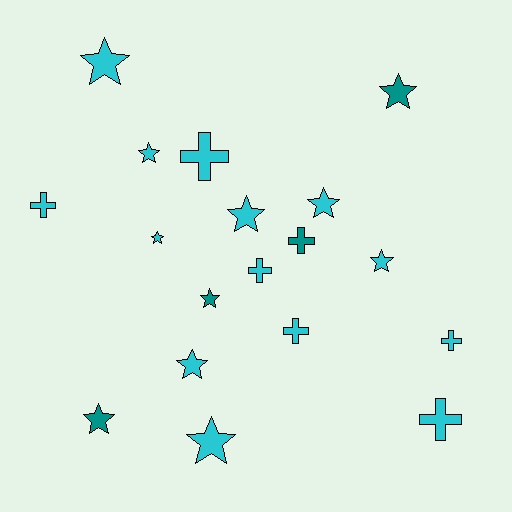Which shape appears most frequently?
Star, with 11 objects.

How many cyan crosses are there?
There are 6 cyan crosses.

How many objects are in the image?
There are 18 objects.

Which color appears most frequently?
Cyan, with 14 objects.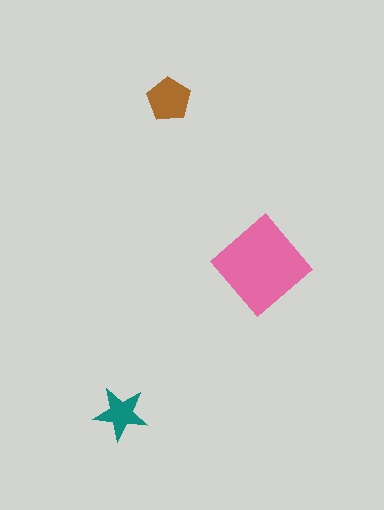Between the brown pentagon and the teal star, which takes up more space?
The brown pentagon.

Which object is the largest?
The pink diamond.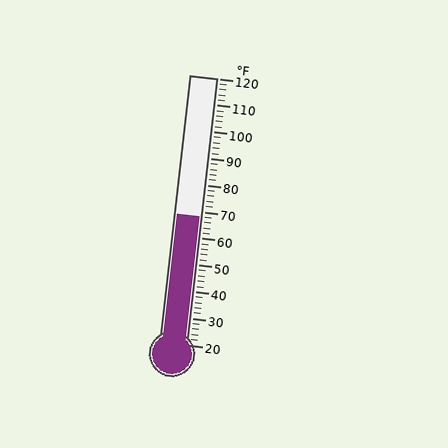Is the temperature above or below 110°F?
The temperature is below 110°F.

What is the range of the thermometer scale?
The thermometer scale ranges from 20°F to 120°F.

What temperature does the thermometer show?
The thermometer shows approximately 68°F.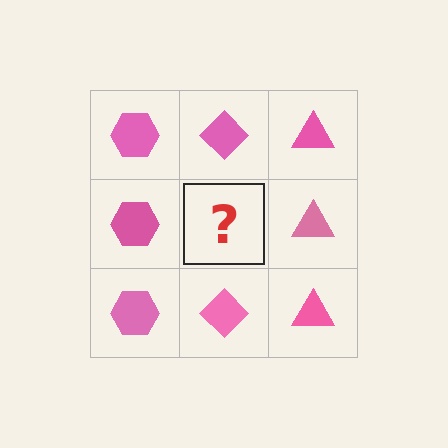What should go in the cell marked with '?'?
The missing cell should contain a pink diamond.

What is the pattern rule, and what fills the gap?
The rule is that each column has a consistent shape. The gap should be filled with a pink diamond.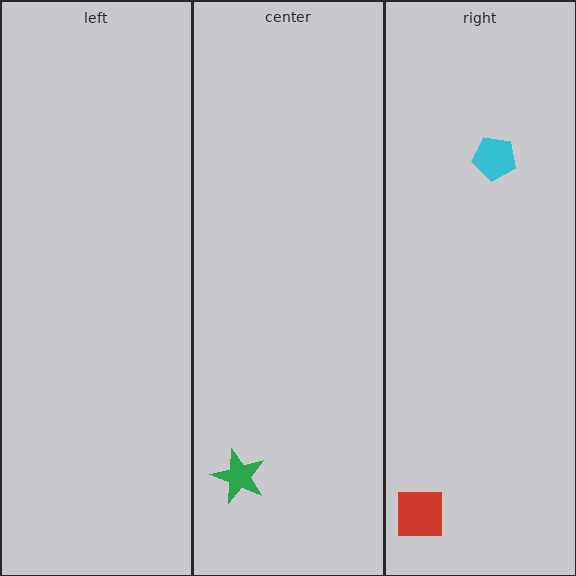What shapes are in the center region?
The green star.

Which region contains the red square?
The right region.